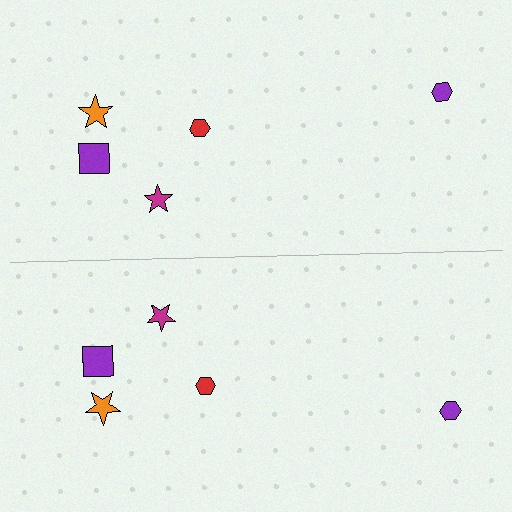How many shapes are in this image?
There are 10 shapes in this image.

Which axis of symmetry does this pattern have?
The pattern has a horizontal axis of symmetry running through the center of the image.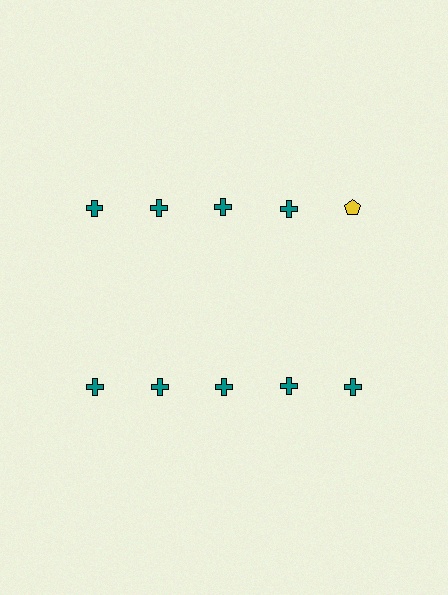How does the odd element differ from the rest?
It differs in both color (yellow instead of teal) and shape (pentagon instead of cross).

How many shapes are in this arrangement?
There are 10 shapes arranged in a grid pattern.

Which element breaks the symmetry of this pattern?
The yellow pentagon in the top row, rightmost column breaks the symmetry. All other shapes are teal crosses.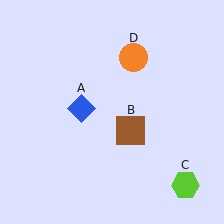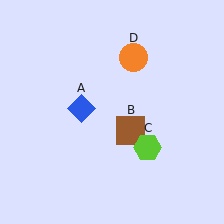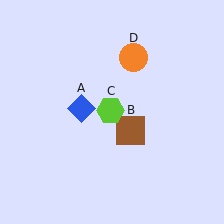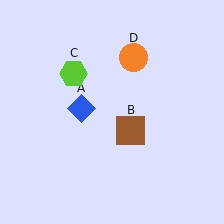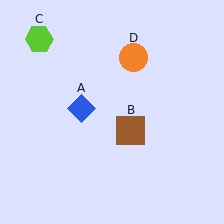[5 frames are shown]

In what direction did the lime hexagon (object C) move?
The lime hexagon (object C) moved up and to the left.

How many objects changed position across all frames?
1 object changed position: lime hexagon (object C).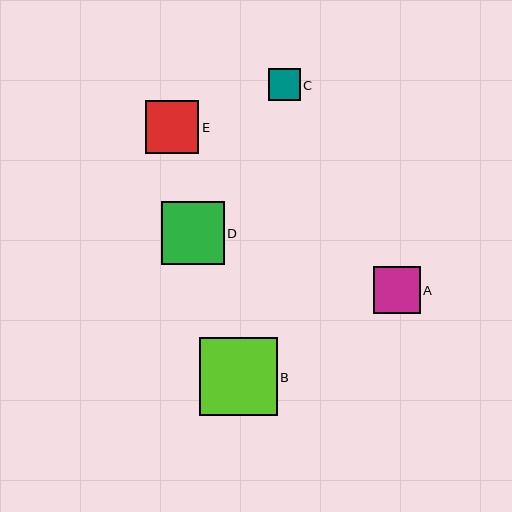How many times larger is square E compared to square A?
Square E is approximately 1.1 times the size of square A.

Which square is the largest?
Square B is the largest with a size of approximately 78 pixels.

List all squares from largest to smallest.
From largest to smallest: B, D, E, A, C.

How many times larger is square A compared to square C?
Square A is approximately 1.5 times the size of square C.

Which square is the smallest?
Square C is the smallest with a size of approximately 32 pixels.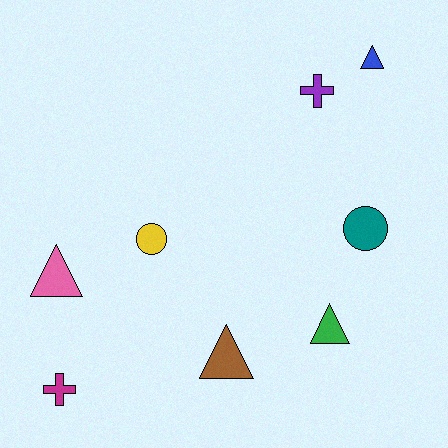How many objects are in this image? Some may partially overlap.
There are 8 objects.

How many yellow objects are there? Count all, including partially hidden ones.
There is 1 yellow object.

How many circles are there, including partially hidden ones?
There are 2 circles.